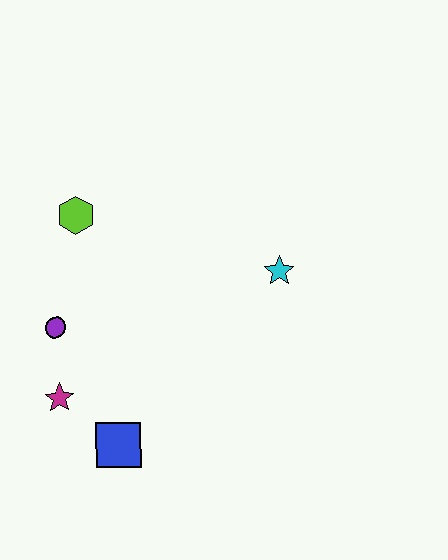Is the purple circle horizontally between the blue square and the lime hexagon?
No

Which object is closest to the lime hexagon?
The purple circle is closest to the lime hexagon.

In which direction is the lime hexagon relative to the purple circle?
The lime hexagon is above the purple circle.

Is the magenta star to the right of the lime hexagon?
No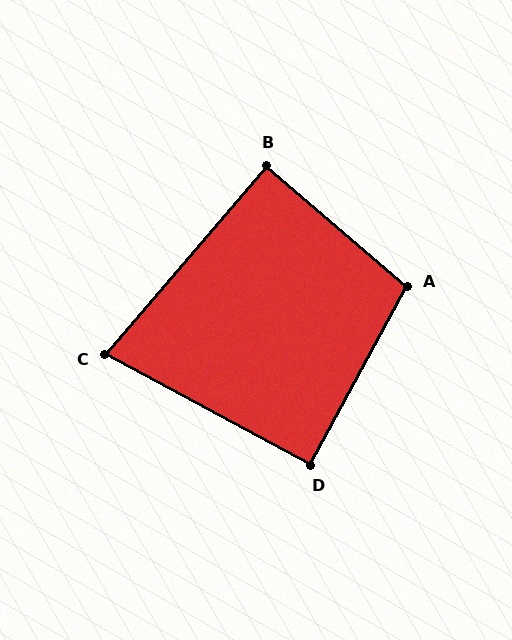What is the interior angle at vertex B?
Approximately 90 degrees (approximately right).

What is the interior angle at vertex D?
Approximately 90 degrees (approximately right).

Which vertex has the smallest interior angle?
C, at approximately 78 degrees.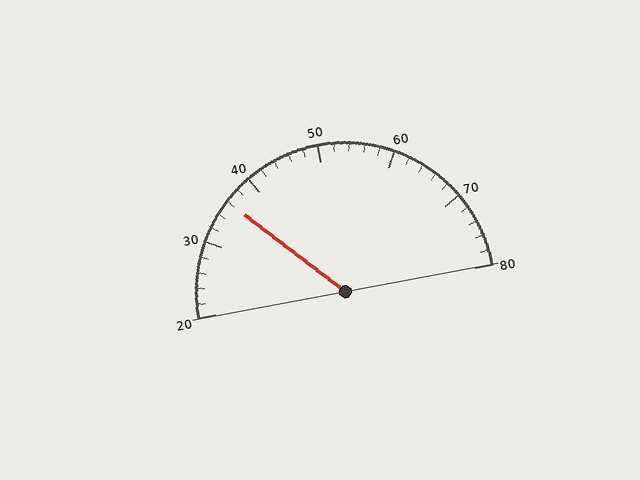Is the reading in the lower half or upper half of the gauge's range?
The reading is in the lower half of the range (20 to 80).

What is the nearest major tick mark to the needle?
The nearest major tick mark is 40.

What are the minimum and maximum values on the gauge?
The gauge ranges from 20 to 80.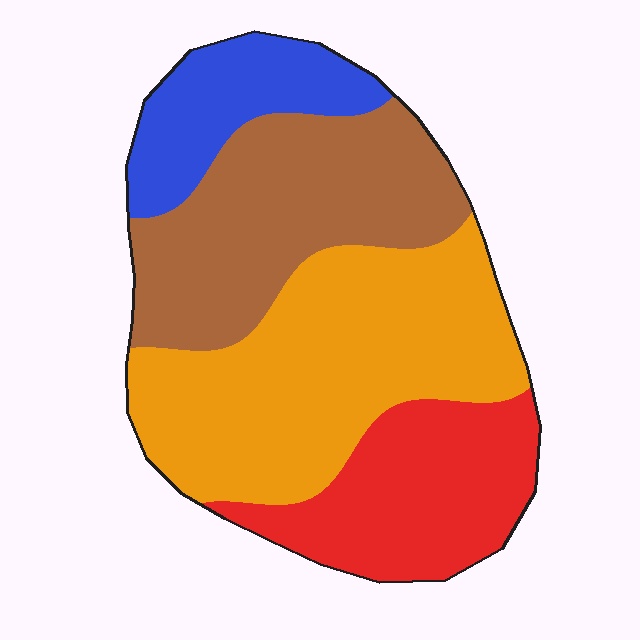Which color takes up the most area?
Orange, at roughly 40%.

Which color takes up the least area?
Blue, at roughly 15%.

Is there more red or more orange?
Orange.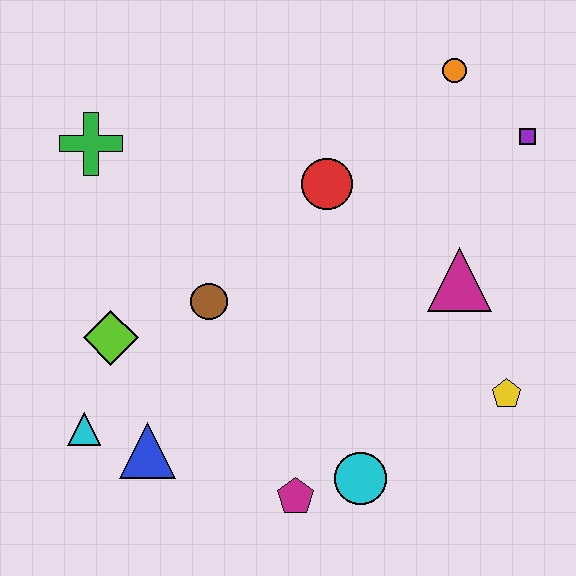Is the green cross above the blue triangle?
Yes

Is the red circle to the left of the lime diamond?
No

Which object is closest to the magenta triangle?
The yellow pentagon is closest to the magenta triangle.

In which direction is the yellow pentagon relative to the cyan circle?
The yellow pentagon is to the right of the cyan circle.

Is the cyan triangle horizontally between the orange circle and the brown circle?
No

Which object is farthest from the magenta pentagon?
The orange circle is farthest from the magenta pentagon.